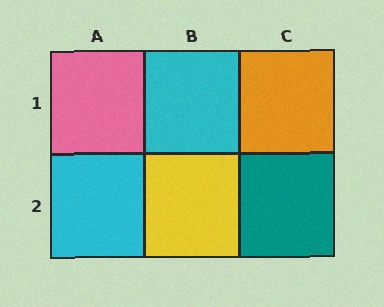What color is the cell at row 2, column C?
Teal.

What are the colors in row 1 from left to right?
Pink, cyan, orange.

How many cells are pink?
1 cell is pink.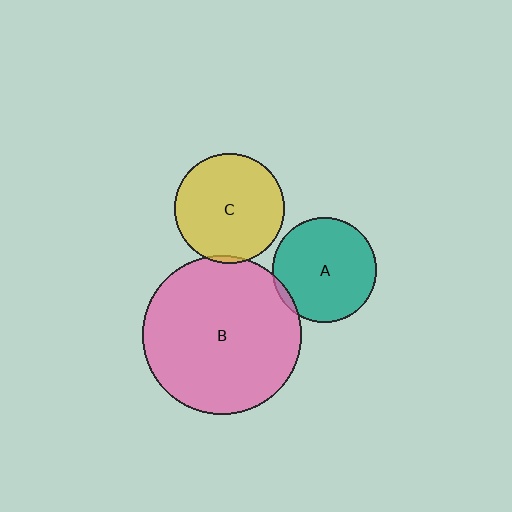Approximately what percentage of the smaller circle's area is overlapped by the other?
Approximately 5%.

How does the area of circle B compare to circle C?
Approximately 2.1 times.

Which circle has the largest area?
Circle B (pink).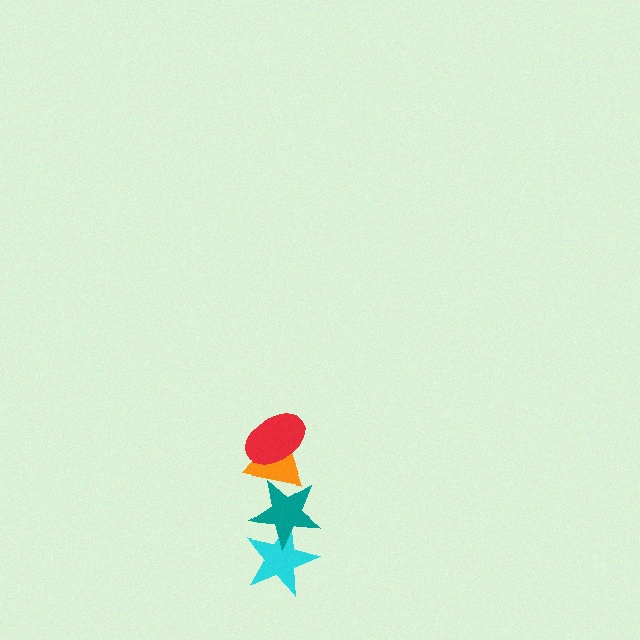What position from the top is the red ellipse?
The red ellipse is 1st from the top.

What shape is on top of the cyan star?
The teal star is on top of the cyan star.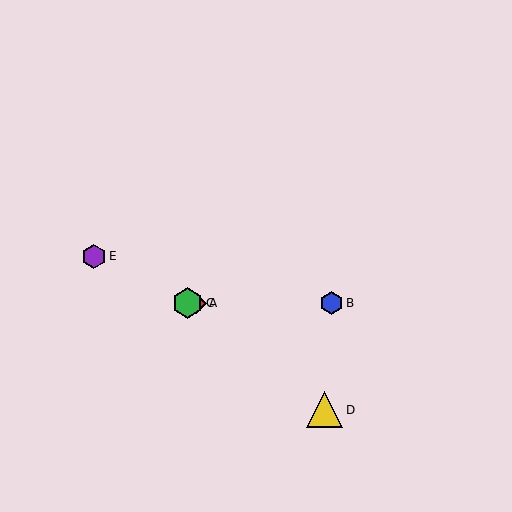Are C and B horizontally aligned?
Yes, both are at y≈303.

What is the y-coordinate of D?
Object D is at y≈410.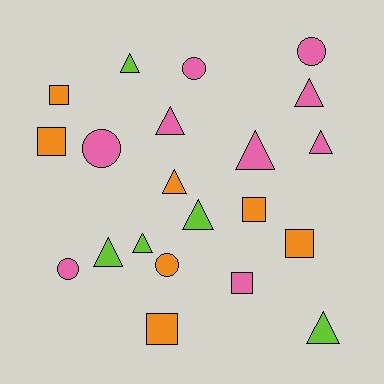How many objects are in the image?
There are 21 objects.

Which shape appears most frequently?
Triangle, with 10 objects.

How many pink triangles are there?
There are 4 pink triangles.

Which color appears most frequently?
Pink, with 9 objects.